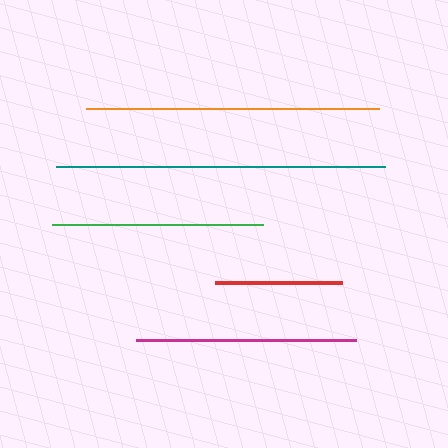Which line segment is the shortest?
The red line is the shortest at approximately 127 pixels.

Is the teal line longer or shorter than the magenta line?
The teal line is longer than the magenta line.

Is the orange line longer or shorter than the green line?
The orange line is longer than the green line.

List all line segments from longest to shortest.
From longest to shortest: teal, orange, magenta, green, red.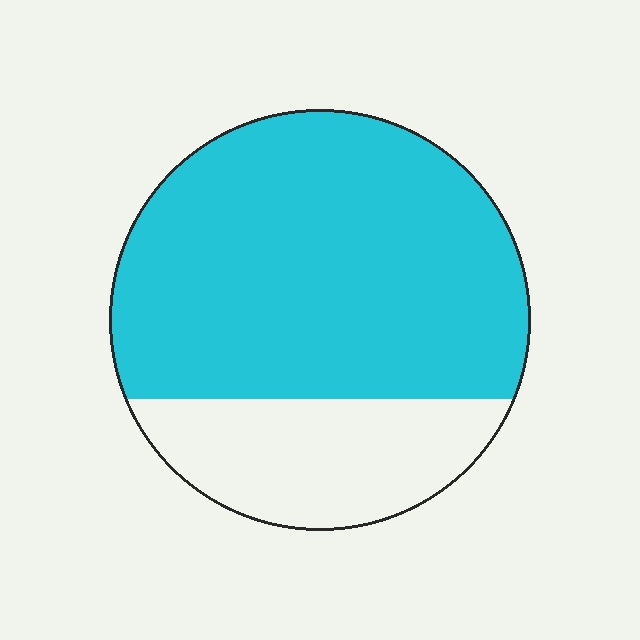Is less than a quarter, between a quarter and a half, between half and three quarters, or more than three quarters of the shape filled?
Between half and three quarters.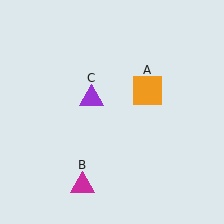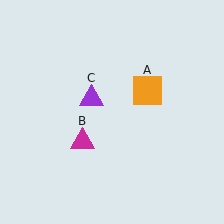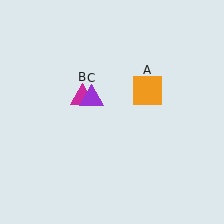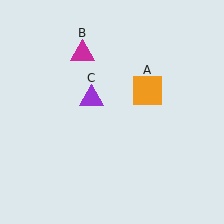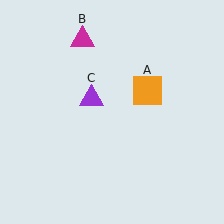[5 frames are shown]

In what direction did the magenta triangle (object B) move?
The magenta triangle (object B) moved up.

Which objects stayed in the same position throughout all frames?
Orange square (object A) and purple triangle (object C) remained stationary.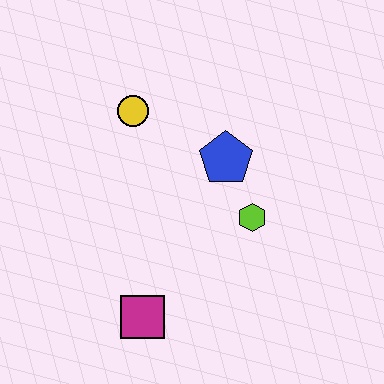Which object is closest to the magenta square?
The lime hexagon is closest to the magenta square.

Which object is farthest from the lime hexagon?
The yellow circle is farthest from the lime hexagon.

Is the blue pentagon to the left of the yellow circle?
No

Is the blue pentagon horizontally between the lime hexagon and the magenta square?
Yes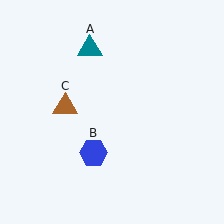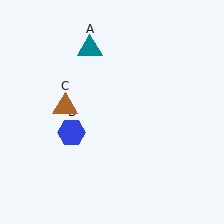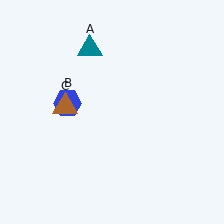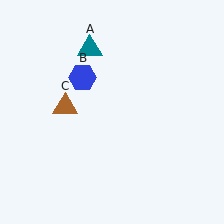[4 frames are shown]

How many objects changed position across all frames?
1 object changed position: blue hexagon (object B).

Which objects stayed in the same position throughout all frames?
Teal triangle (object A) and brown triangle (object C) remained stationary.